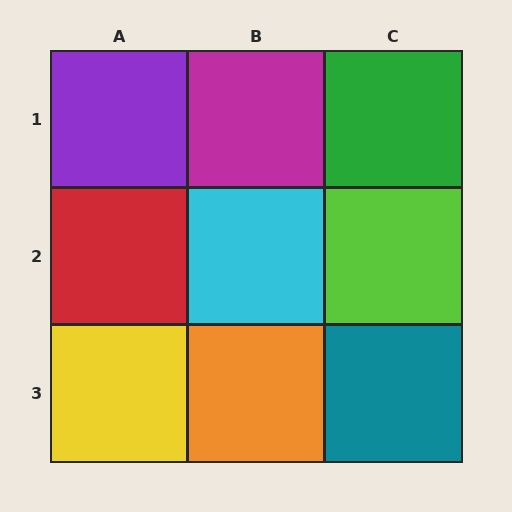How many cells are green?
1 cell is green.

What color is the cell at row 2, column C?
Lime.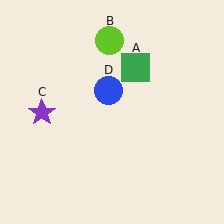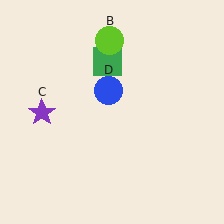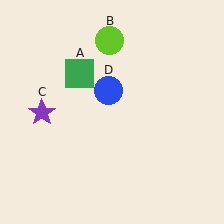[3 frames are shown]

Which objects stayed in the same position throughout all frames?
Lime circle (object B) and purple star (object C) and blue circle (object D) remained stationary.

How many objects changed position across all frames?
1 object changed position: green square (object A).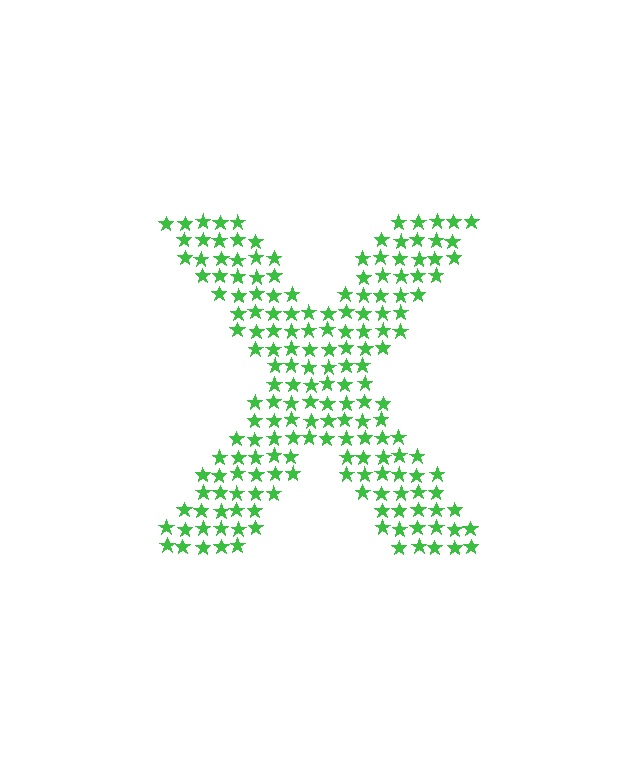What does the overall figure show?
The overall figure shows the letter X.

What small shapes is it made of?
It is made of small stars.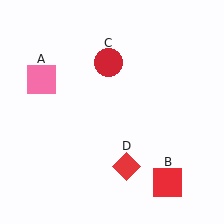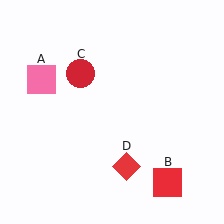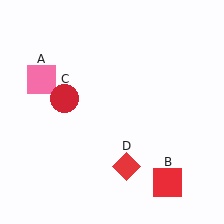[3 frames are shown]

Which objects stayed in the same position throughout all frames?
Pink square (object A) and red square (object B) and red diamond (object D) remained stationary.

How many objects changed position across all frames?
1 object changed position: red circle (object C).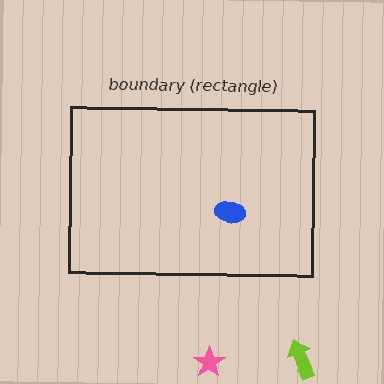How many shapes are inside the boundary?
1 inside, 2 outside.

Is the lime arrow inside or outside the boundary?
Outside.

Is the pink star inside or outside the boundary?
Outside.